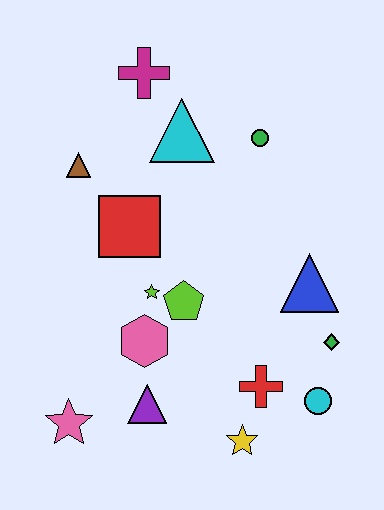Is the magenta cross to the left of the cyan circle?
Yes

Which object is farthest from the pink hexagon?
The magenta cross is farthest from the pink hexagon.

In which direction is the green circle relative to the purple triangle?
The green circle is above the purple triangle.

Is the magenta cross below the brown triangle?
No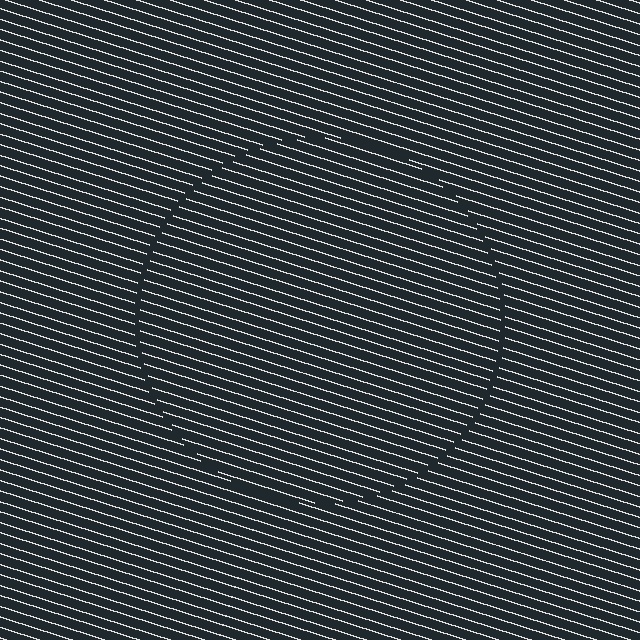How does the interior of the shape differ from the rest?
The interior of the shape contains the same grating, shifted by half a period — the contour is defined by the phase discontinuity where line-ends from the inner and outer gratings abut.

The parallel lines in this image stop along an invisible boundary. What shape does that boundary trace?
An illusory circle. The interior of the shape contains the same grating, shifted by half a period — the contour is defined by the phase discontinuity where line-ends from the inner and outer gratings abut.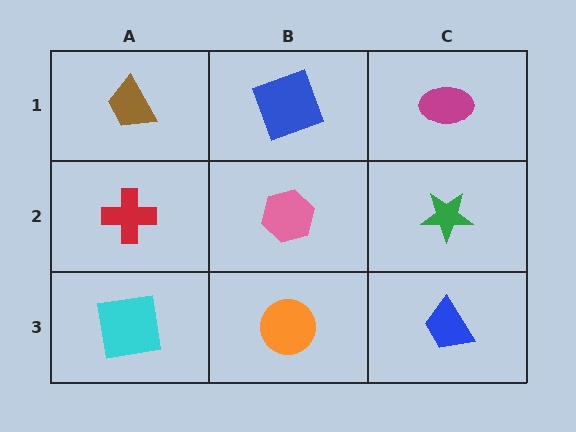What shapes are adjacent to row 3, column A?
A red cross (row 2, column A), an orange circle (row 3, column B).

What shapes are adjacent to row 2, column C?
A magenta ellipse (row 1, column C), a blue trapezoid (row 3, column C), a pink hexagon (row 2, column B).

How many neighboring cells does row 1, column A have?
2.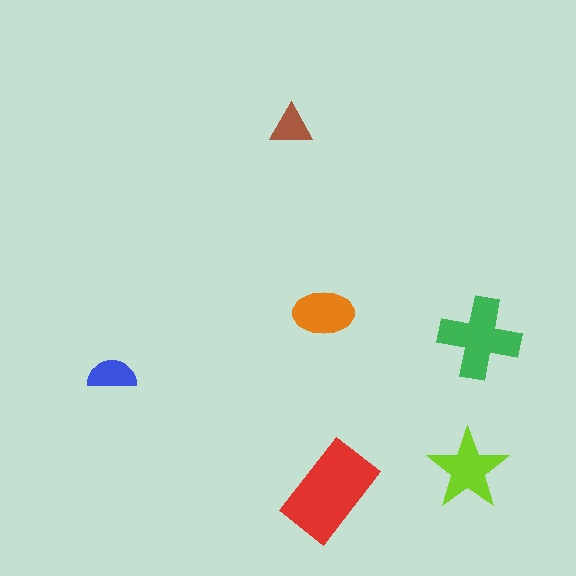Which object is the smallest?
The brown triangle.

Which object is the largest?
The red rectangle.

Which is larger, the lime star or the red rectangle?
The red rectangle.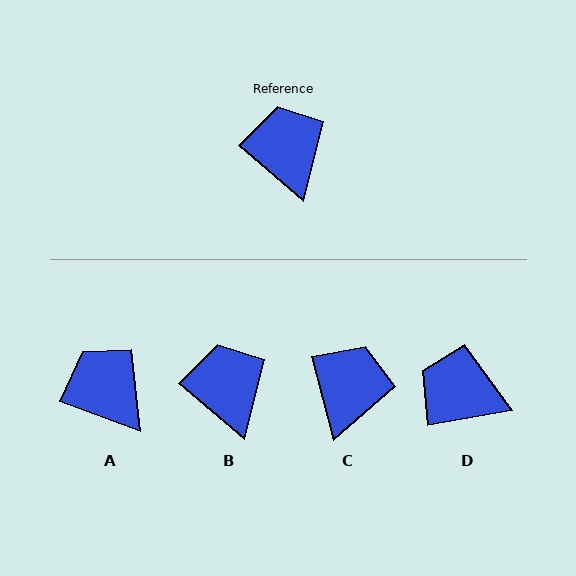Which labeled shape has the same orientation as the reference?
B.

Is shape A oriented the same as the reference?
No, it is off by about 20 degrees.